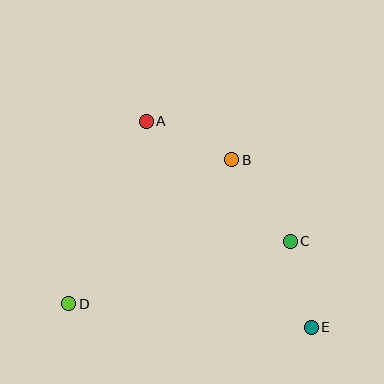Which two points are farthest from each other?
Points A and E are farthest from each other.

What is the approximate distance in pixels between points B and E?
The distance between B and E is approximately 185 pixels.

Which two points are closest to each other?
Points C and E are closest to each other.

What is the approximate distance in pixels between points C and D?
The distance between C and D is approximately 230 pixels.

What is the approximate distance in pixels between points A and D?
The distance between A and D is approximately 198 pixels.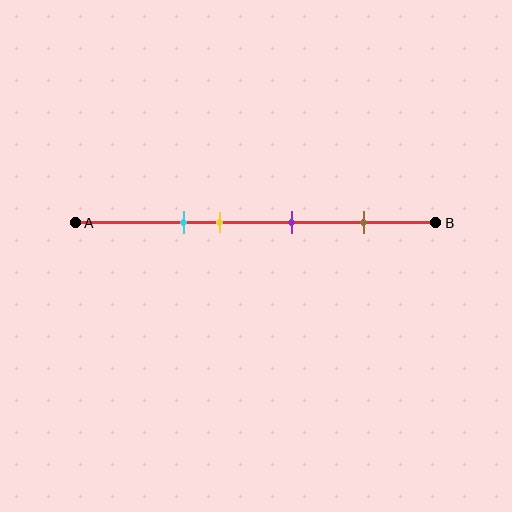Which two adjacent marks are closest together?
The cyan and yellow marks are the closest adjacent pair.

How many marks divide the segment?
There are 4 marks dividing the segment.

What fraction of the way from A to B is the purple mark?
The purple mark is approximately 60% (0.6) of the way from A to B.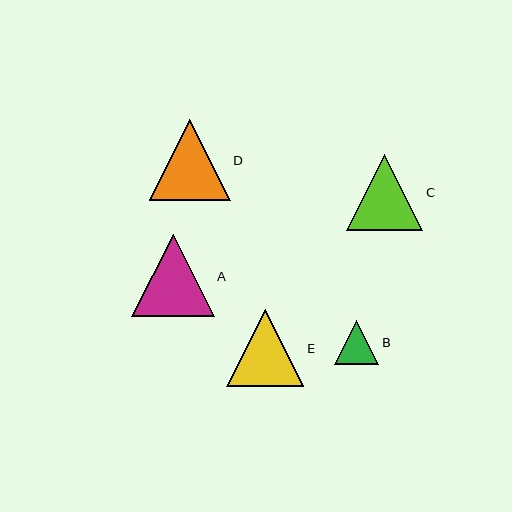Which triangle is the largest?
Triangle A is the largest with a size of approximately 82 pixels.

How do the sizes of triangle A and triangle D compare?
Triangle A and triangle D are approximately the same size.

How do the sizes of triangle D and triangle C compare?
Triangle D and triangle C are approximately the same size.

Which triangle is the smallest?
Triangle B is the smallest with a size of approximately 45 pixels.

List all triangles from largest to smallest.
From largest to smallest: A, D, E, C, B.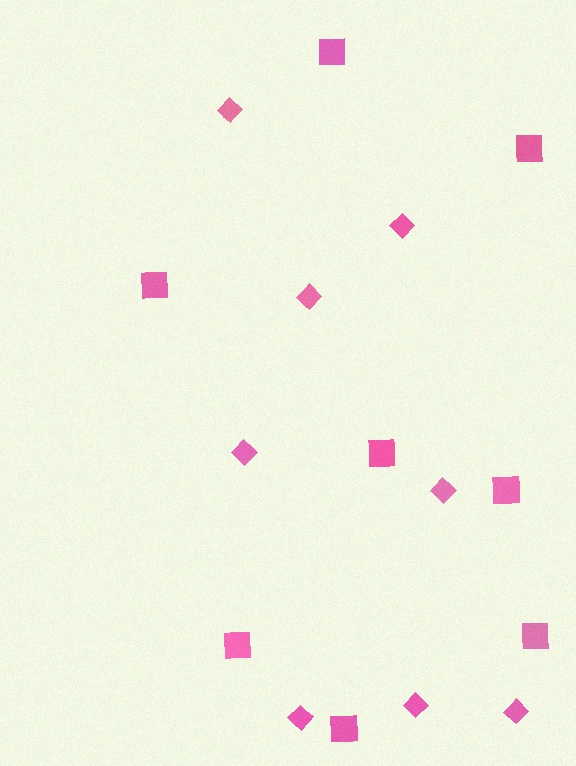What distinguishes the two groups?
There are 2 groups: one group of diamonds (8) and one group of squares (8).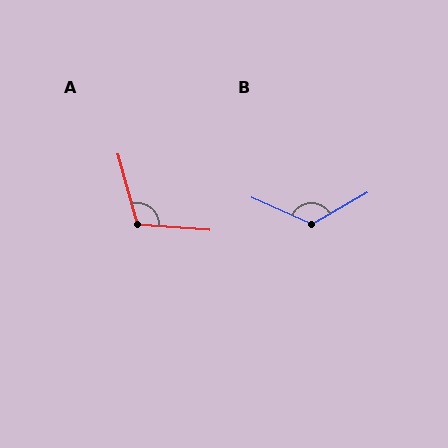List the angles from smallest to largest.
A (110°), B (126°).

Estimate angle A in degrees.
Approximately 110 degrees.